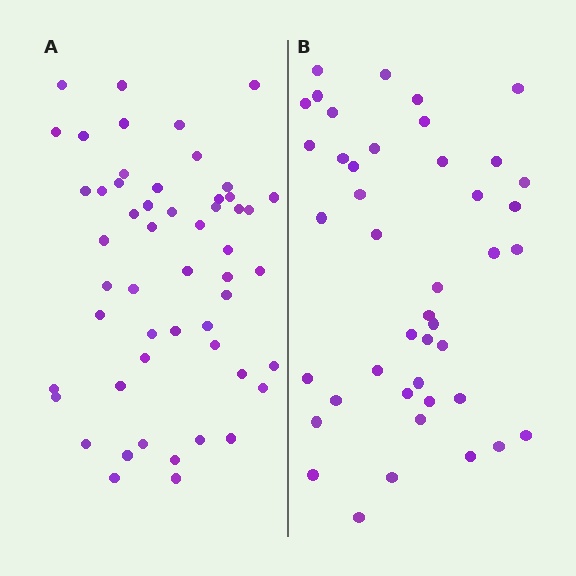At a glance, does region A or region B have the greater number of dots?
Region A (the left region) has more dots.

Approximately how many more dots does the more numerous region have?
Region A has roughly 10 or so more dots than region B.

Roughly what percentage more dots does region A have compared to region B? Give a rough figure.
About 25% more.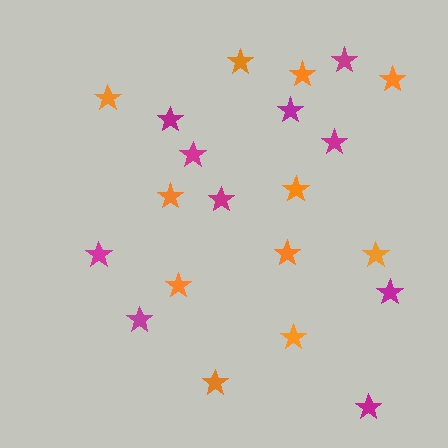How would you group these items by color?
There are 2 groups: one group of magenta stars (10) and one group of orange stars (11).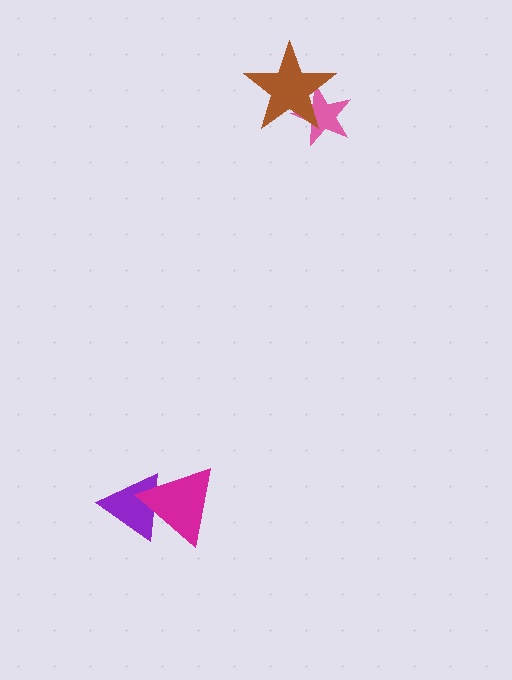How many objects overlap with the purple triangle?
1 object overlaps with the purple triangle.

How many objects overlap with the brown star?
1 object overlaps with the brown star.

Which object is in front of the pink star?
The brown star is in front of the pink star.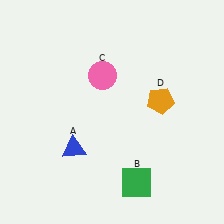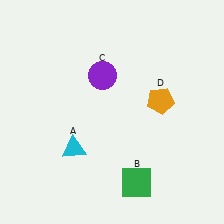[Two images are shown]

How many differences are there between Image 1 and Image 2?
There are 2 differences between the two images.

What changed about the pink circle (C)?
In Image 1, C is pink. In Image 2, it changed to purple.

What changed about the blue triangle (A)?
In Image 1, A is blue. In Image 2, it changed to cyan.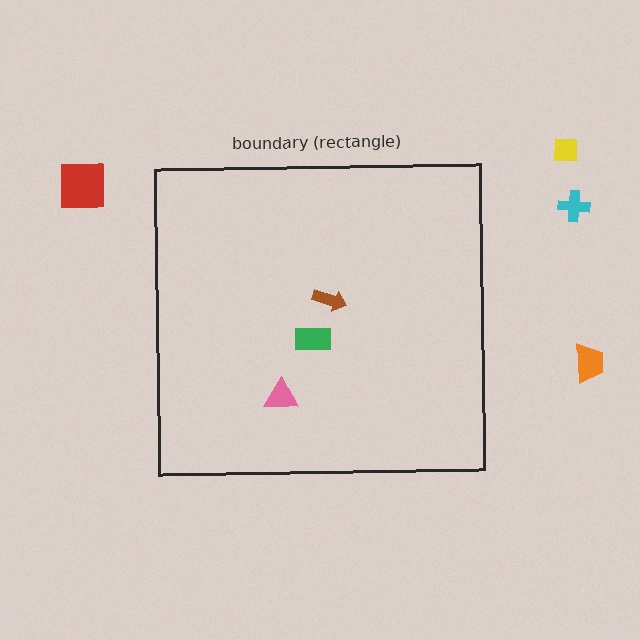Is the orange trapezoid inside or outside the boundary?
Outside.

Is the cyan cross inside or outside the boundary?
Outside.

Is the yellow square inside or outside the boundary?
Outside.